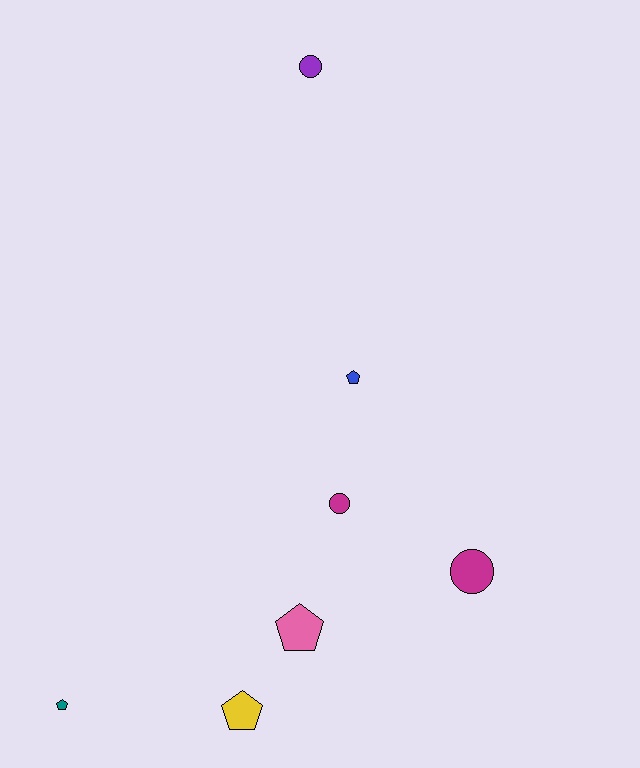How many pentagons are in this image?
There are 4 pentagons.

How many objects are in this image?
There are 7 objects.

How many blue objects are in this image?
There is 1 blue object.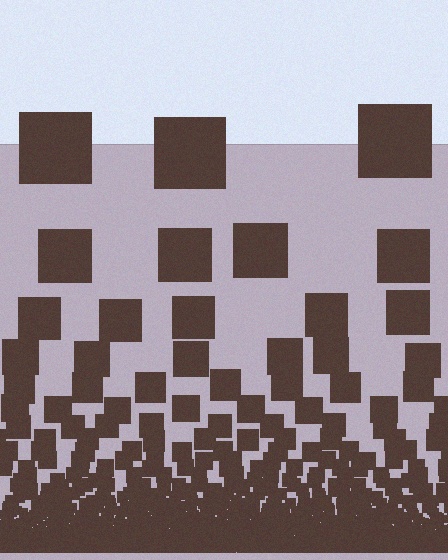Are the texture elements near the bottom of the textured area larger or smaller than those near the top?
Smaller. The gradient is inverted — elements near the bottom are smaller and denser.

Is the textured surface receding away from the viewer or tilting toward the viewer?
The surface appears to tilt toward the viewer. Texture elements get larger and sparser toward the top.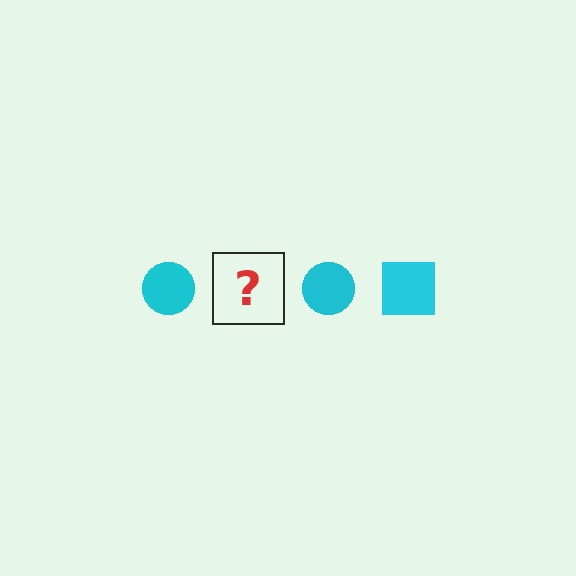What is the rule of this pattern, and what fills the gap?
The rule is that the pattern cycles through circle, square shapes in cyan. The gap should be filled with a cyan square.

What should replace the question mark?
The question mark should be replaced with a cyan square.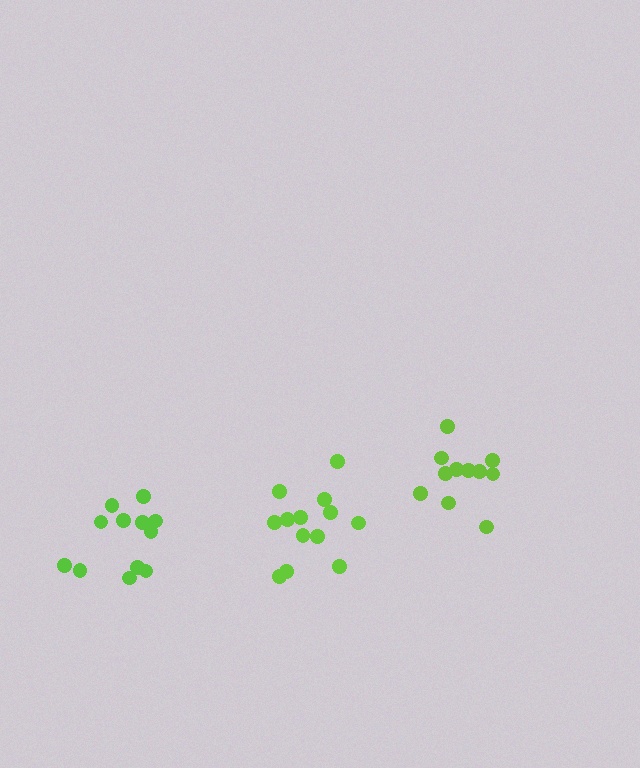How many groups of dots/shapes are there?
There are 3 groups.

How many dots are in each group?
Group 1: 13 dots, Group 2: 11 dots, Group 3: 12 dots (36 total).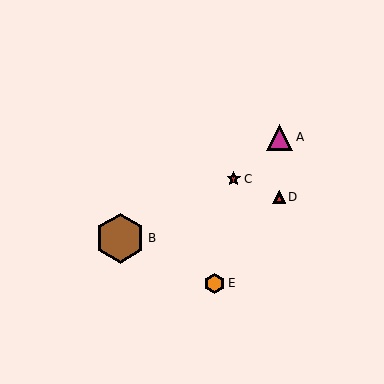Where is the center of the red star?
The center of the red star is at (234, 179).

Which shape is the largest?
The brown hexagon (labeled B) is the largest.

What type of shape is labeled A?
Shape A is a magenta triangle.